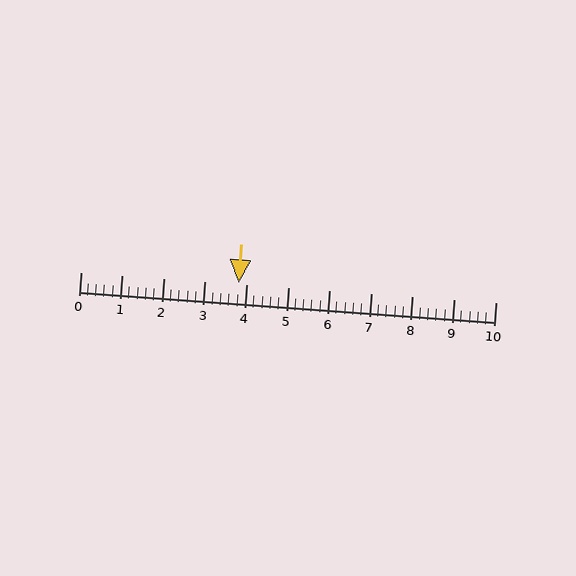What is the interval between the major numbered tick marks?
The major tick marks are spaced 1 units apart.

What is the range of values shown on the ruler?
The ruler shows values from 0 to 10.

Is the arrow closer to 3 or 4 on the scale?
The arrow is closer to 4.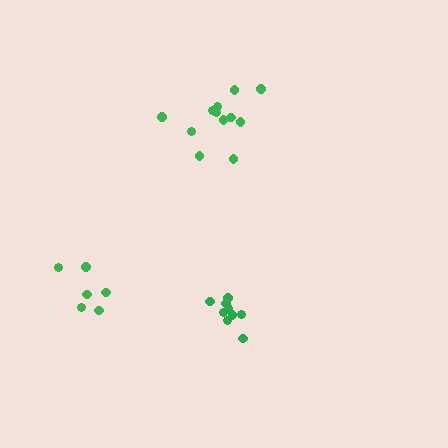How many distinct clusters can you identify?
There are 3 distinct clusters.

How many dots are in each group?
Group 1: 9 dots, Group 2: 6 dots, Group 3: 12 dots (27 total).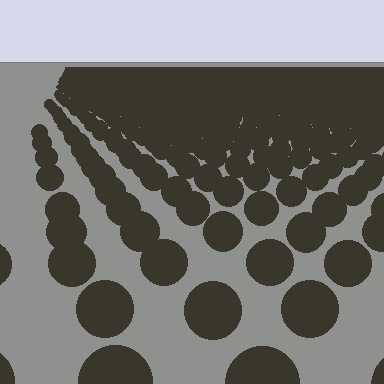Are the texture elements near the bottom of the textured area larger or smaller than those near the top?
Larger. Near the bottom, elements are closer to the viewer and appear at a bigger on-screen size.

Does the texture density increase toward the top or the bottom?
Density increases toward the top.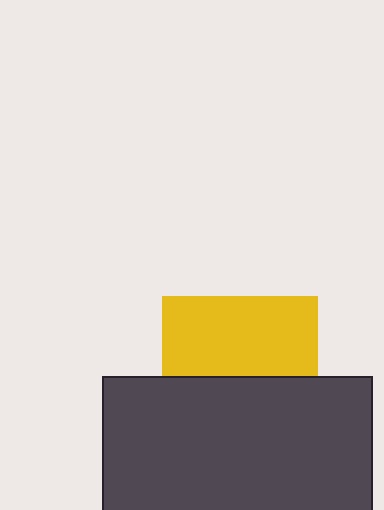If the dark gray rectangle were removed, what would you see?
You would see the complete yellow square.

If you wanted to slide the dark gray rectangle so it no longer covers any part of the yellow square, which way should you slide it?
Slide it down — that is the most direct way to separate the two shapes.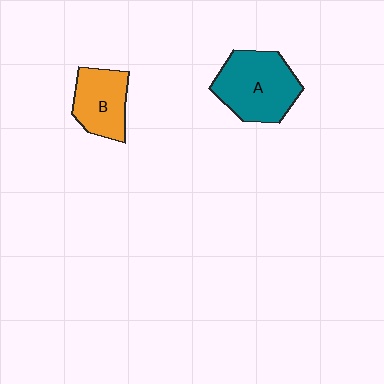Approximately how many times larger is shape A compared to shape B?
Approximately 1.5 times.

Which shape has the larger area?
Shape A (teal).